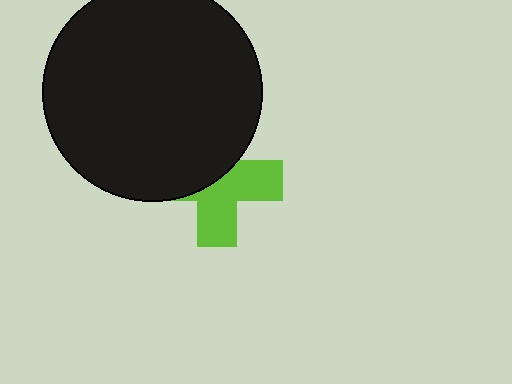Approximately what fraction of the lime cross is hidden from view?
Roughly 49% of the lime cross is hidden behind the black circle.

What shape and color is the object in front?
The object in front is a black circle.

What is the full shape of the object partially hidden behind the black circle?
The partially hidden object is a lime cross.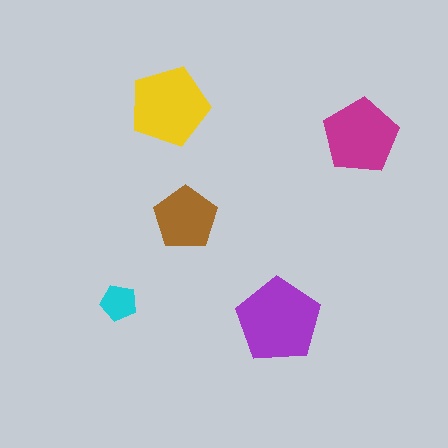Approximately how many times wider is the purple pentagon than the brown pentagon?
About 1.5 times wider.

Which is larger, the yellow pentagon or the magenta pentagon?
The yellow one.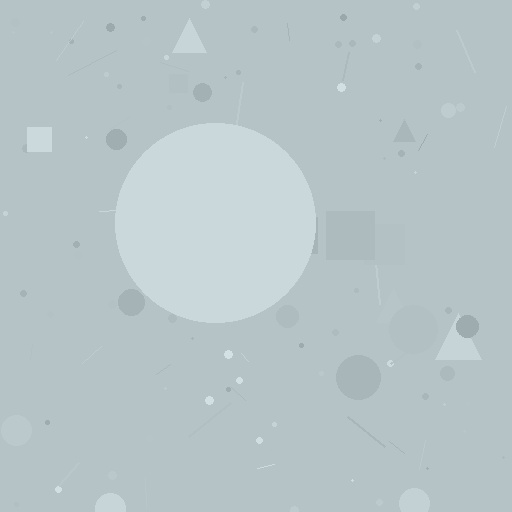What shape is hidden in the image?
A circle is hidden in the image.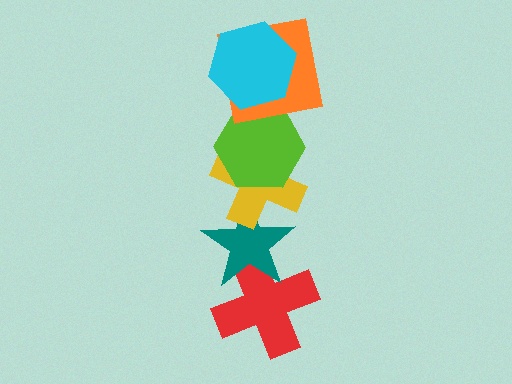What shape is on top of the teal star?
The yellow cross is on top of the teal star.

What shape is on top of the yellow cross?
The lime hexagon is on top of the yellow cross.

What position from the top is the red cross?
The red cross is 6th from the top.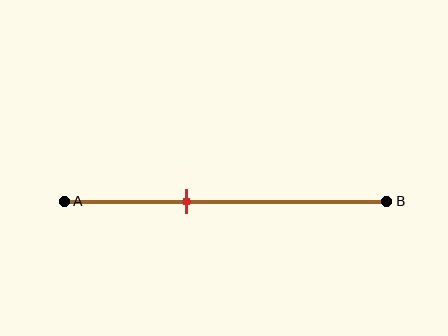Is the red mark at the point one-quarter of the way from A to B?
No, the mark is at about 40% from A, not at the 25% one-quarter point.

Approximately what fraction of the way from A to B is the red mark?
The red mark is approximately 40% of the way from A to B.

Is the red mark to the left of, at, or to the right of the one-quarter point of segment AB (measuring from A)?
The red mark is to the right of the one-quarter point of segment AB.